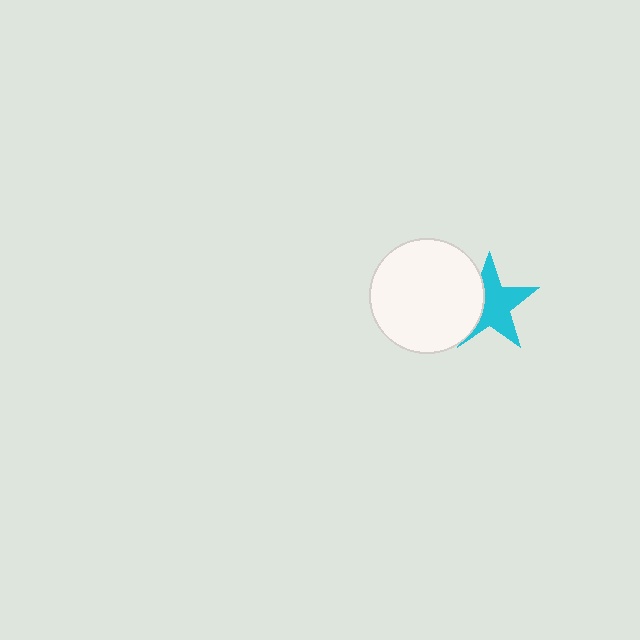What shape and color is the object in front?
The object in front is a white circle.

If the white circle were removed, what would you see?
You would see the complete cyan star.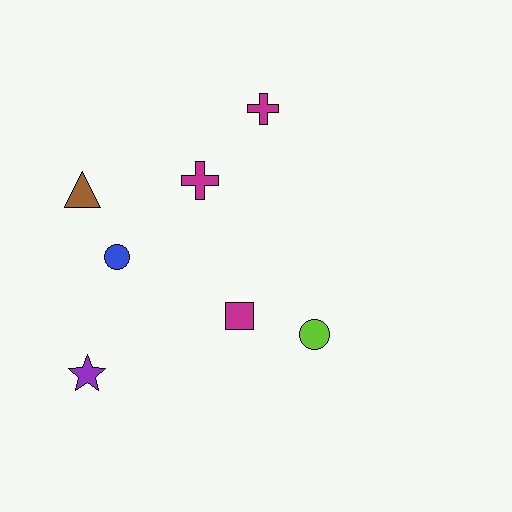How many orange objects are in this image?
There are no orange objects.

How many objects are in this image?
There are 7 objects.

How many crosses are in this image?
There are 2 crosses.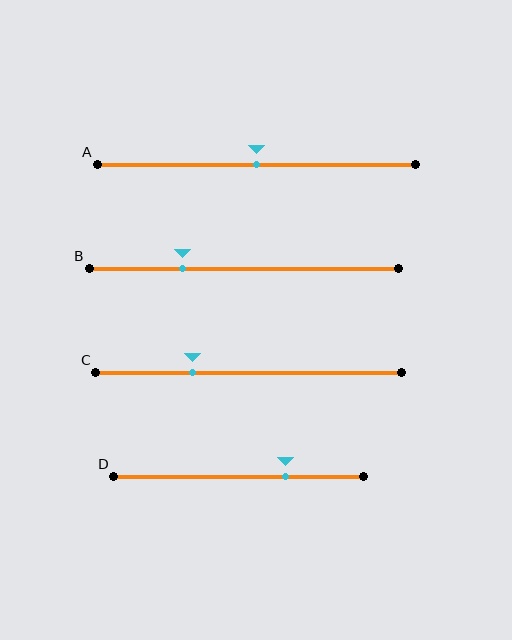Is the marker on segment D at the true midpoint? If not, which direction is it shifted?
No, the marker on segment D is shifted to the right by about 19% of the segment length.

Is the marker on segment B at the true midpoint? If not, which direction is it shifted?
No, the marker on segment B is shifted to the left by about 20% of the segment length.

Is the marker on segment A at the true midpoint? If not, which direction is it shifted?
Yes, the marker on segment A is at the true midpoint.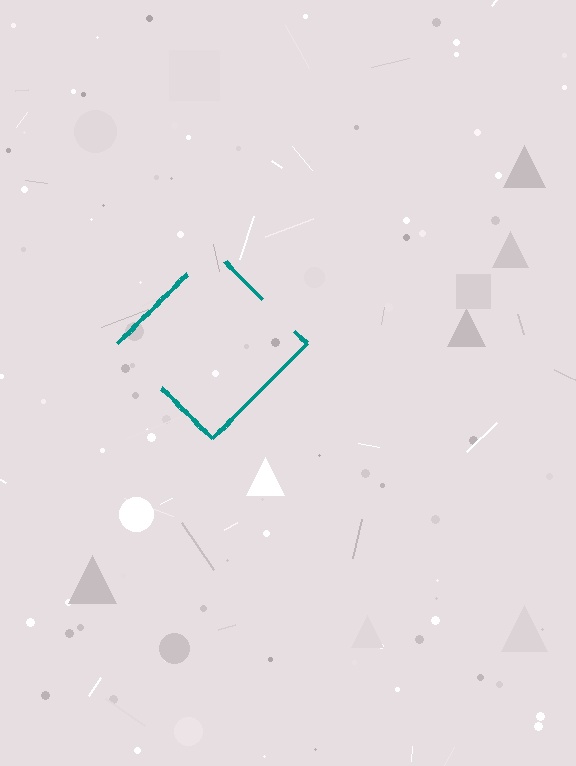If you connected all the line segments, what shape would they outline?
They would outline a diamond.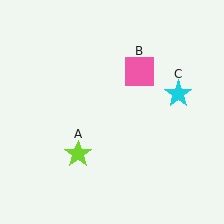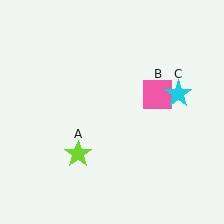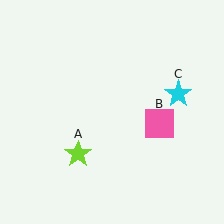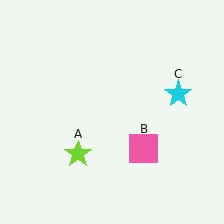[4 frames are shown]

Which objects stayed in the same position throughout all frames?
Lime star (object A) and cyan star (object C) remained stationary.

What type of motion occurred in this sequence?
The pink square (object B) rotated clockwise around the center of the scene.